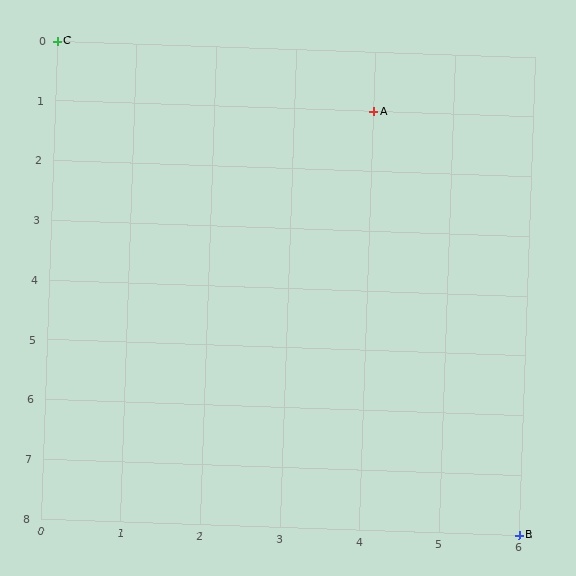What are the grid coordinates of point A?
Point A is at grid coordinates (4, 1).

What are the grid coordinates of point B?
Point B is at grid coordinates (6, 8).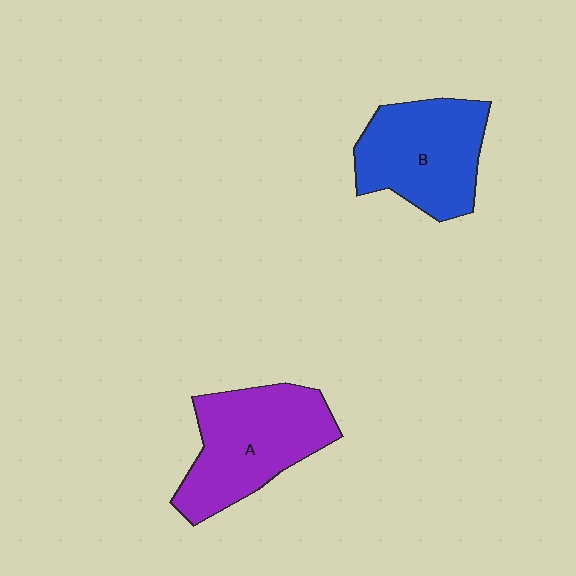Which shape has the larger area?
Shape A (purple).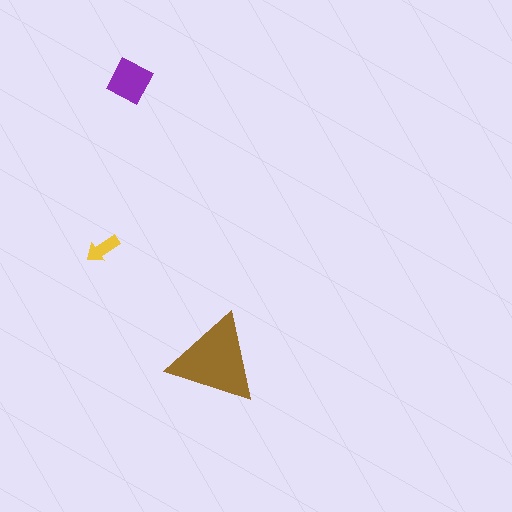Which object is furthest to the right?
The brown triangle is rightmost.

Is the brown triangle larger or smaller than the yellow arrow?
Larger.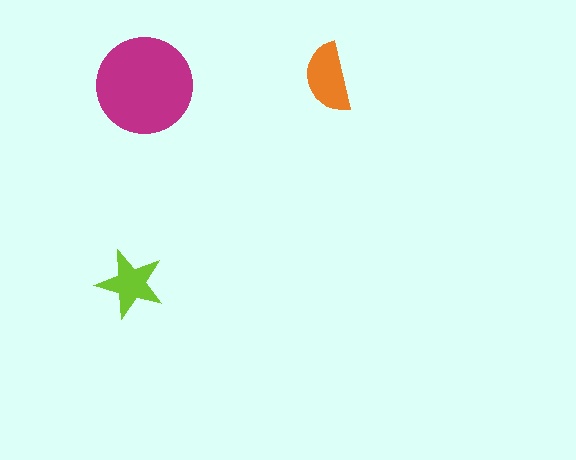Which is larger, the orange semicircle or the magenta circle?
The magenta circle.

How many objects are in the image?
There are 3 objects in the image.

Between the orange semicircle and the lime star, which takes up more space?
The orange semicircle.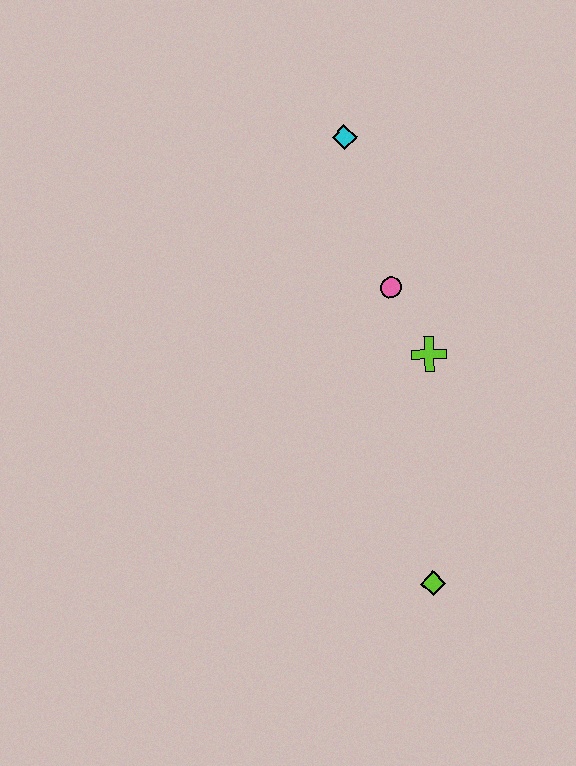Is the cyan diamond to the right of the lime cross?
No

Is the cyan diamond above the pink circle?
Yes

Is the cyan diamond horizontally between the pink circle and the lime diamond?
No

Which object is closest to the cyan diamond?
The pink circle is closest to the cyan diamond.